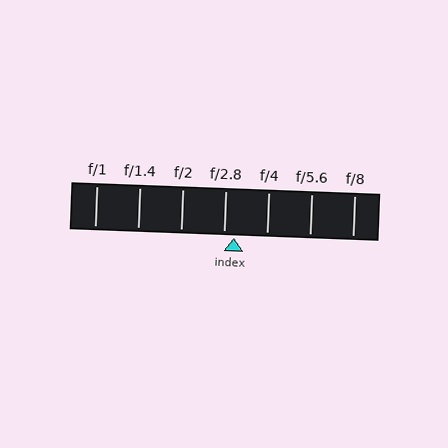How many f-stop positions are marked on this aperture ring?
There are 7 f-stop positions marked.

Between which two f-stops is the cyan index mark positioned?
The index mark is between f/2.8 and f/4.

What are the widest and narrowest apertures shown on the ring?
The widest aperture shown is f/1 and the narrowest is f/8.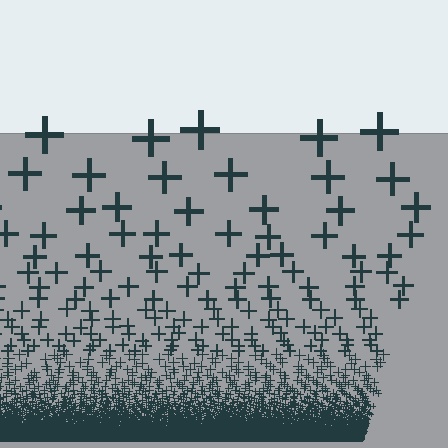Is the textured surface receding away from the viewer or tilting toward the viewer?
The surface appears to tilt toward the viewer. Texture elements get larger and sparser toward the top.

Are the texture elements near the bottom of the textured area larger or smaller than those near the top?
Smaller. The gradient is inverted — elements near the bottom are smaller and denser.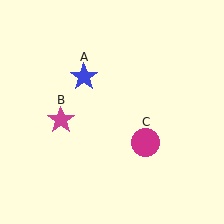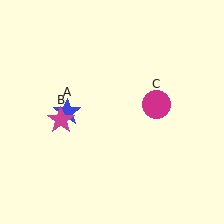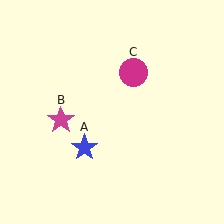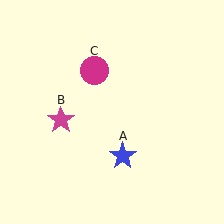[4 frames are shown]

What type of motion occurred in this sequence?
The blue star (object A), magenta circle (object C) rotated counterclockwise around the center of the scene.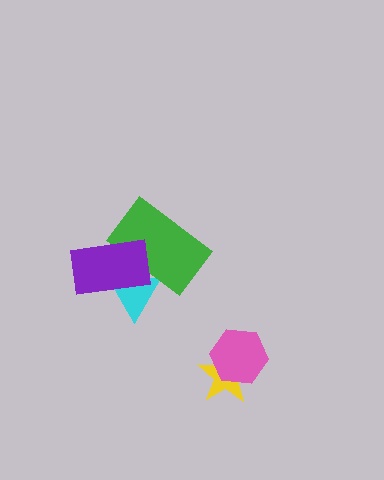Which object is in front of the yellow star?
The pink hexagon is in front of the yellow star.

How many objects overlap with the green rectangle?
2 objects overlap with the green rectangle.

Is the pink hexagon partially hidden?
No, no other shape covers it.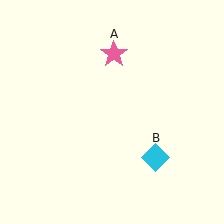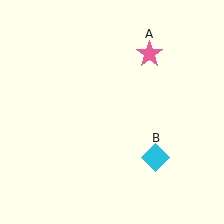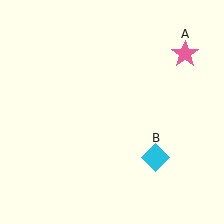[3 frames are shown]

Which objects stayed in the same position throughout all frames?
Cyan diamond (object B) remained stationary.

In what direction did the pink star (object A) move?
The pink star (object A) moved right.